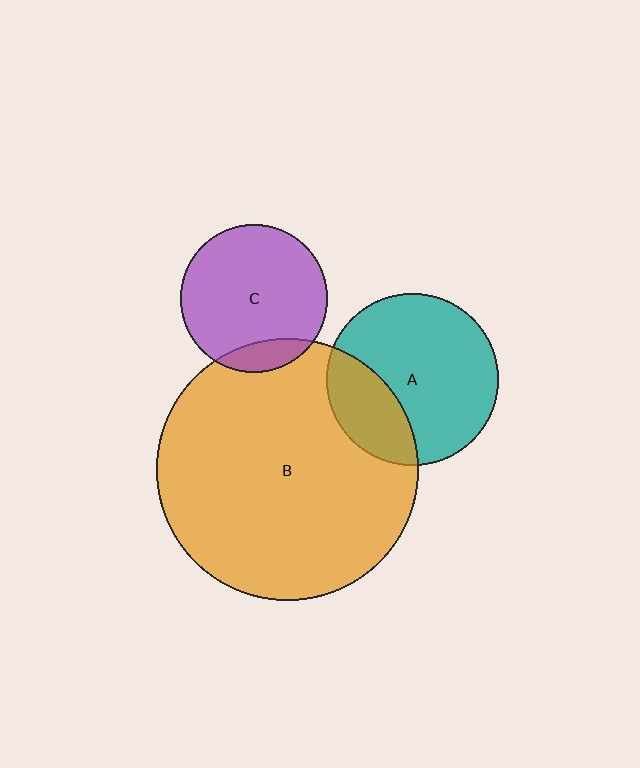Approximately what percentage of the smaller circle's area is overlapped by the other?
Approximately 25%.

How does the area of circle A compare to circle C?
Approximately 1.4 times.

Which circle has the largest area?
Circle B (orange).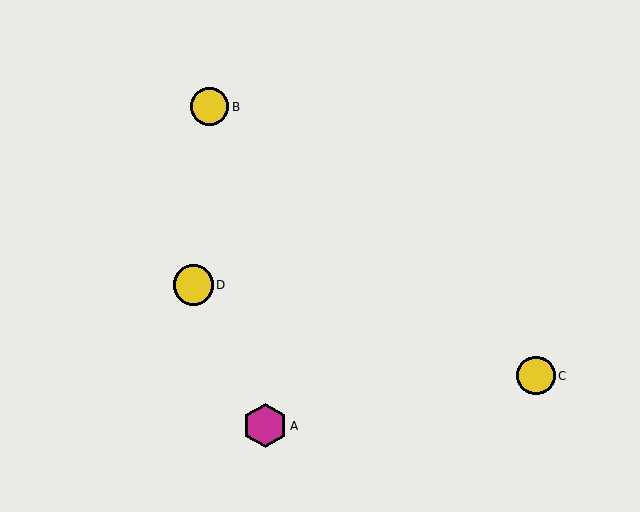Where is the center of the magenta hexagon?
The center of the magenta hexagon is at (265, 426).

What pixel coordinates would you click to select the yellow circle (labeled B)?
Click at (210, 107) to select the yellow circle B.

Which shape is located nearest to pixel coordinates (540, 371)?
The yellow circle (labeled C) at (536, 376) is nearest to that location.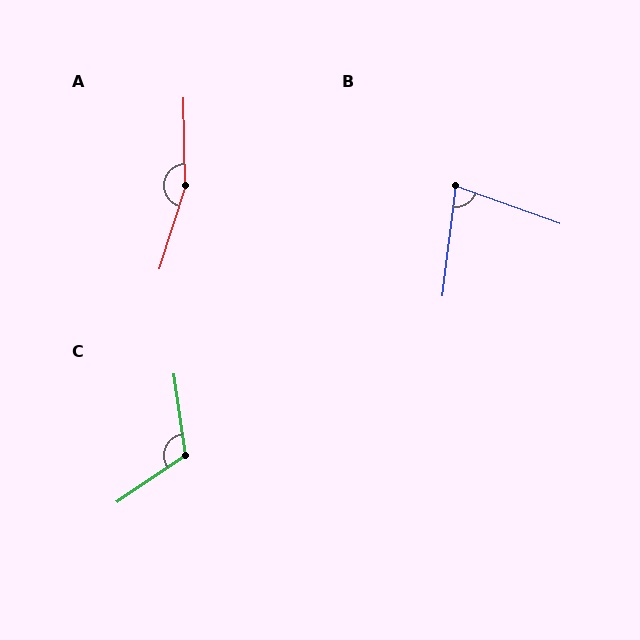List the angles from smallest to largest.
B (77°), C (116°), A (161°).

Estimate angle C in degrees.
Approximately 116 degrees.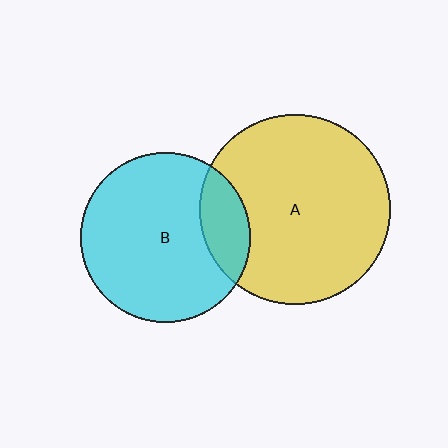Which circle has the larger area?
Circle A (yellow).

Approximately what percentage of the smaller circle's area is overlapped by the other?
Approximately 20%.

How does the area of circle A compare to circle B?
Approximately 1.2 times.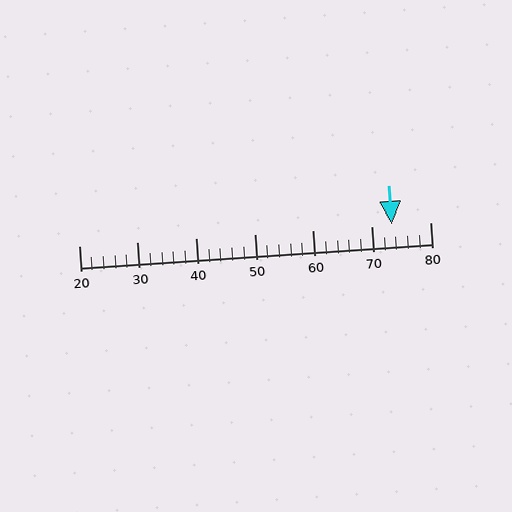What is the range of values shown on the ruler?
The ruler shows values from 20 to 80.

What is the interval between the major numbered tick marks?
The major tick marks are spaced 10 units apart.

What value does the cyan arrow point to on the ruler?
The cyan arrow points to approximately 73.